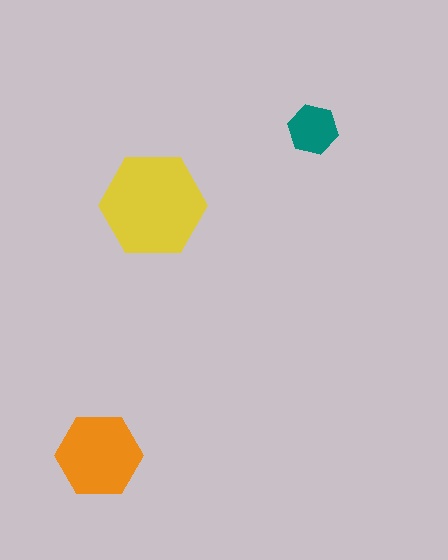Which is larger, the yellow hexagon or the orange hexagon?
The yellow one.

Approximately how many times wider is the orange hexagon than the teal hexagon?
About 1.5 times wider.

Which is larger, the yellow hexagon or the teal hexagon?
The yellow one.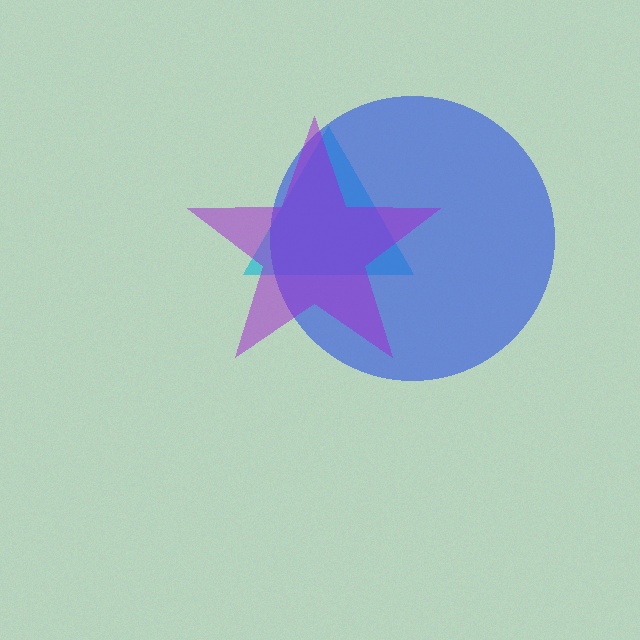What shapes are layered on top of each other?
The layered shapes are: a cyan triangle, a blue circle, a purple star.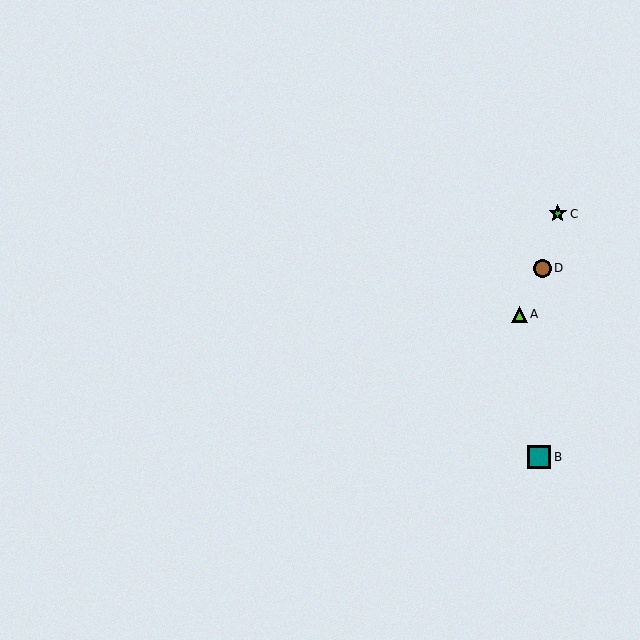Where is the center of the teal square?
The center of the teal square is at (539, 457).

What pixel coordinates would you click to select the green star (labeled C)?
Click at (558, 214) to select the green star C.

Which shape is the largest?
The teal square (labeled B) is the largest.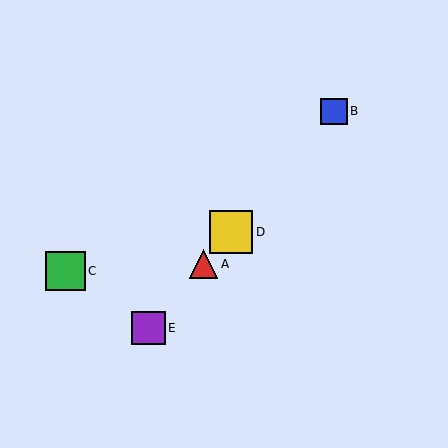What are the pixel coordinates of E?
Object E is at (149, 328).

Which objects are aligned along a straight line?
Objects A, B, D, E are aligned along a straight line.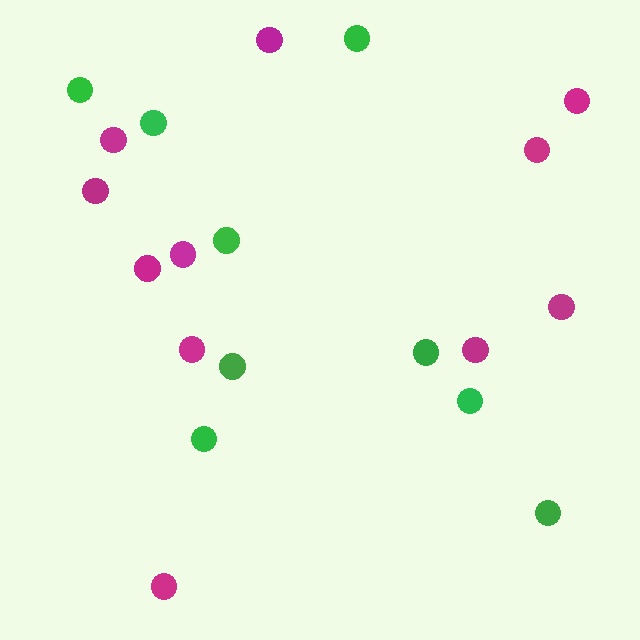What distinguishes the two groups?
There are 2 groups: one group of magenta circles (11) and one group of green circles (9).